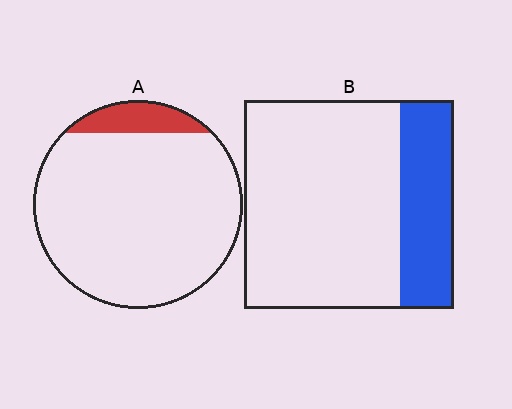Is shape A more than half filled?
No.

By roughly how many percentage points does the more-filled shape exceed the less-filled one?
By roughly 15 percentage points (B over A).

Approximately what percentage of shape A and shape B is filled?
A is approximately 10% and B is approximately 25%.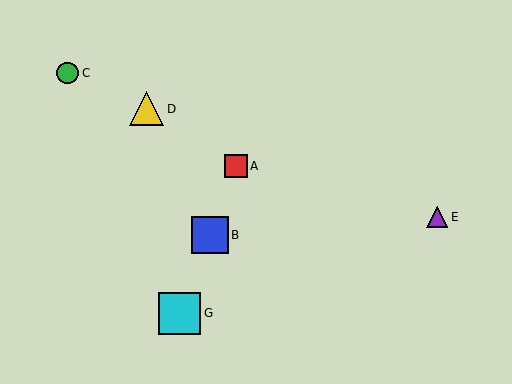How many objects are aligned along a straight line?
4 objects (A, B, F, G) are aligned along a straight line.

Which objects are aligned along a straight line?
Objects A, B, F, G are aligned along a straight line.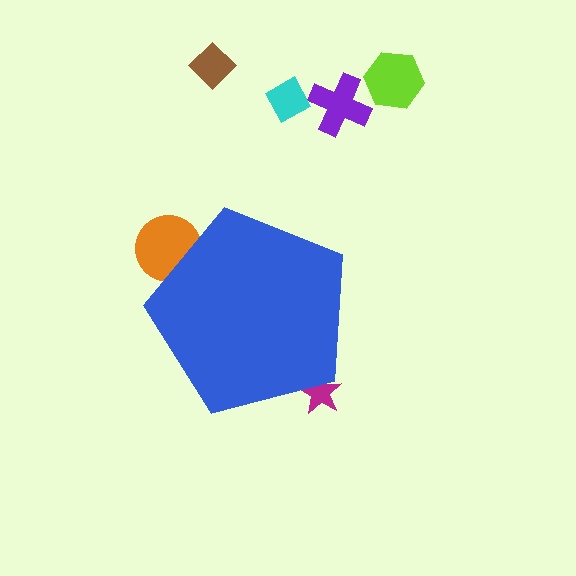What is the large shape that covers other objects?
A blue pentagon.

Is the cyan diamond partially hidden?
No, the cyan diamond is fully visible.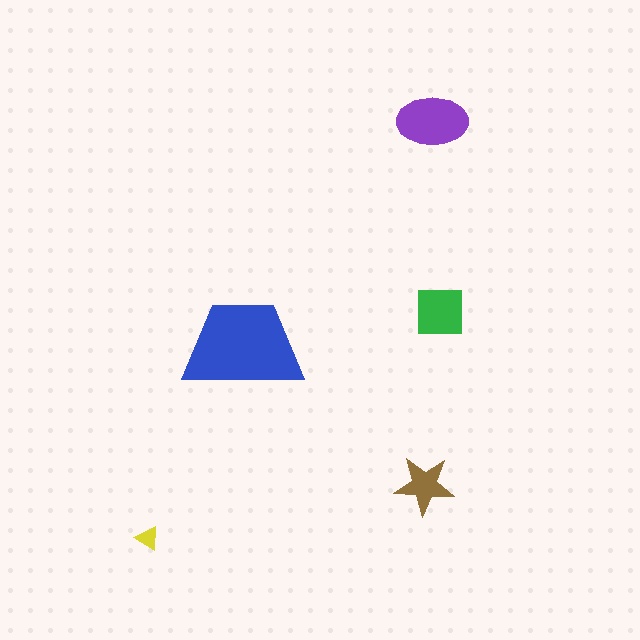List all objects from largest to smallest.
The blue trapezoid, the purple ellipse, the green square, the brown star, the yellow triangle.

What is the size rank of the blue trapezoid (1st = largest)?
1st.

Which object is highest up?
The purple ellipse is topmost.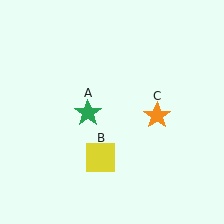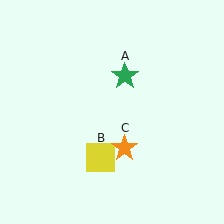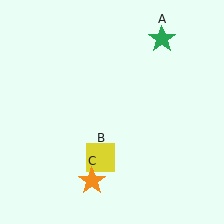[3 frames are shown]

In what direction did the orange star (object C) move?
The orange star (object C) moved down and to the left.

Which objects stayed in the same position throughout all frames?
Yellow square (object B) remained stationary.